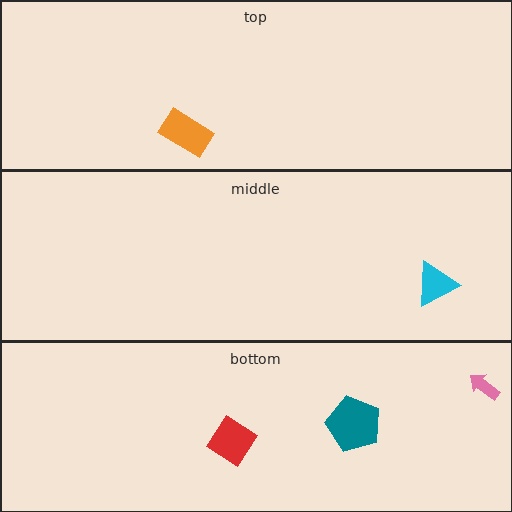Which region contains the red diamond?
The bottom region.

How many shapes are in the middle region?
1.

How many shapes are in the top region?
1.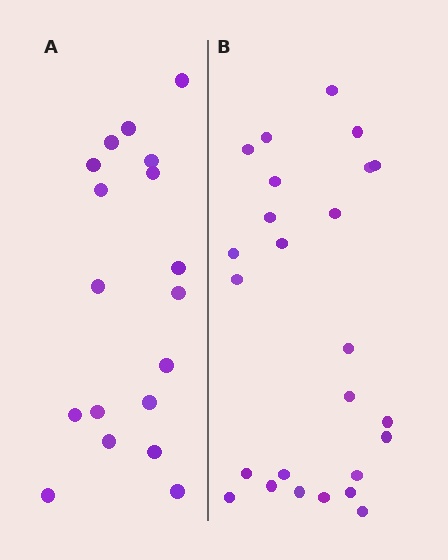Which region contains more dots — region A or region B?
Region B (the right region) has more dots.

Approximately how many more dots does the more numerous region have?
Region B has roughly 8 or so more dots than region A.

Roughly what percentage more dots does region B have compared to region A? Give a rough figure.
About 40% more.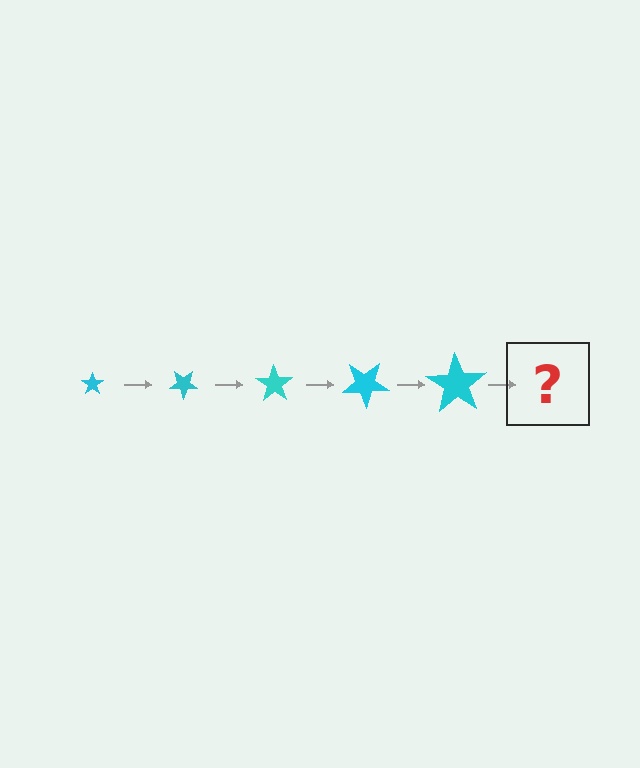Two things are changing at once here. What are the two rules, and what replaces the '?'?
The two rules are that the star grows larger each step and it rotates 35 degrees each step. The '?' should be a star, larger than the previous one and rotated 175 degrees from the start.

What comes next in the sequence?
The next element should be a star, larger than the previous one and rotated 175 degrees from the start.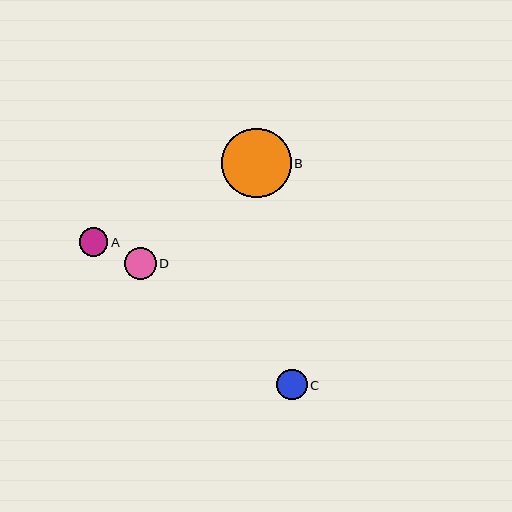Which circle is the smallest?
Circle A is the smallest with a size of approximately 28 pixels.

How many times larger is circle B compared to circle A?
Circle B is approximately 2.5 times the size of circle A.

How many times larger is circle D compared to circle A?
Circle D is approximately 1.1 times the size of circle A.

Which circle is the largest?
Circle B is the largest with a size of approximately 70 pixels.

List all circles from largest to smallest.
From largest to smallest: B, D, C, A.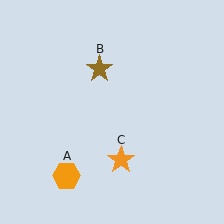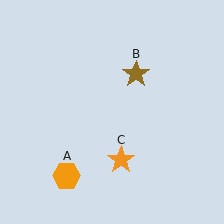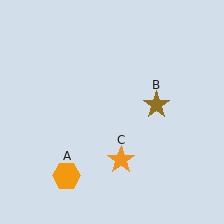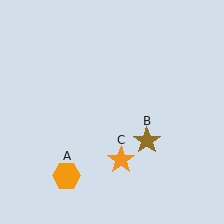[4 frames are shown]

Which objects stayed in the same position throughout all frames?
Orange hexagon (object A) and orange star (object C) remained stationary.